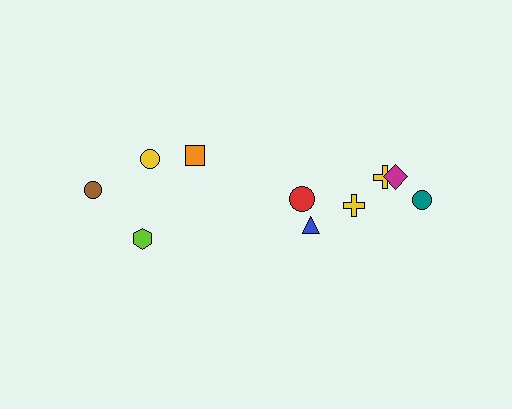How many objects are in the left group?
There are 4 objects.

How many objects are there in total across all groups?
There are 10 objects.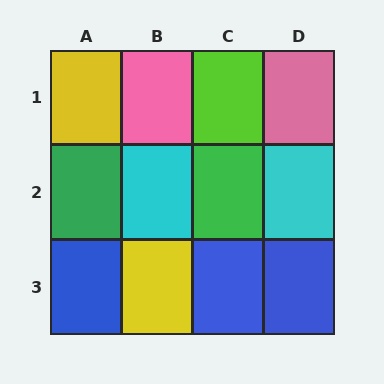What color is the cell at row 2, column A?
Green.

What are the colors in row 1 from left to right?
Yellow, pink, lime, pink.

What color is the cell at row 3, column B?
Yellow.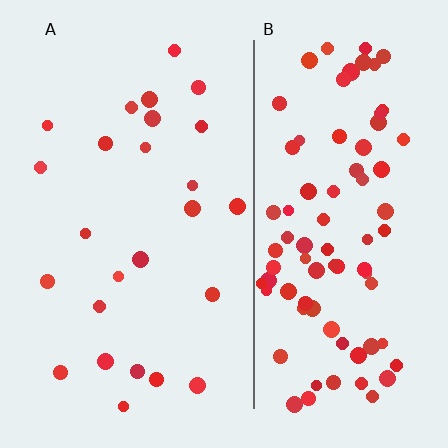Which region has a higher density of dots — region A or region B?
B (the right).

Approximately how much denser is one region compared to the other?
Approximately 3.6× — region B over region A.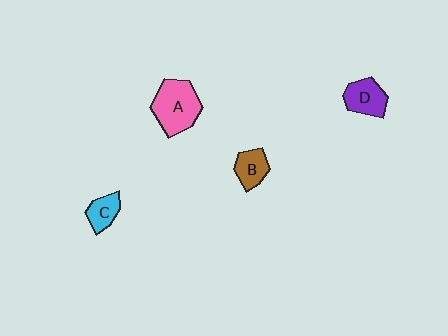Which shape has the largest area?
Shape A (pink).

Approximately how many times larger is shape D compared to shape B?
Approximately 1.3 times.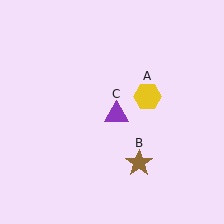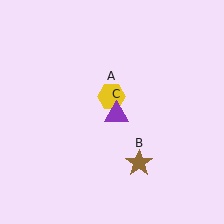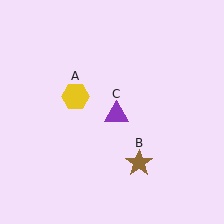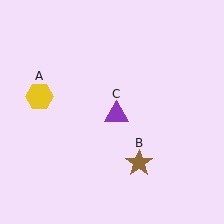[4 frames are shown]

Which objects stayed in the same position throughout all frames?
Brown star (object B) and purple triangle (object C) remained stationary.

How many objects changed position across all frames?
1 object changed position: yellow hexagon (object A).